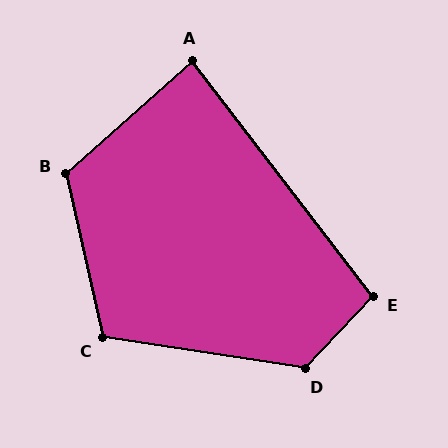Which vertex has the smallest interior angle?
A, at approximately 86 degrees.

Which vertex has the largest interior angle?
D, at approximately 124 degrees.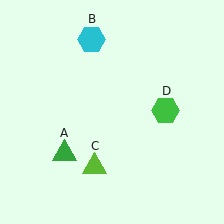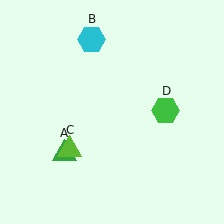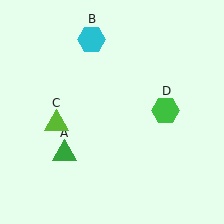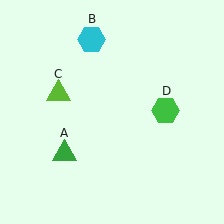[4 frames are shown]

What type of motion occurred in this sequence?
The lime triangle (object C) rotated clockwise around the center of the scene.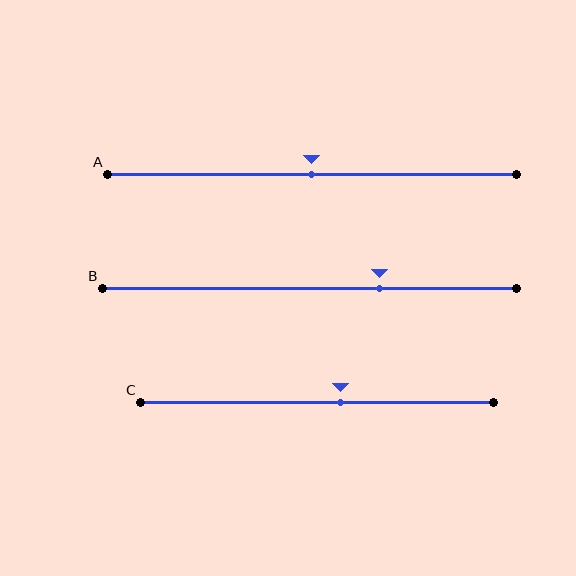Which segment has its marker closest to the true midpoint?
Segment A has its marker closest to the true midpoint.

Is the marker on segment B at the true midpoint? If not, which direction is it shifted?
No, the marker on segment B is shifted to the right by about 17% of the segment length.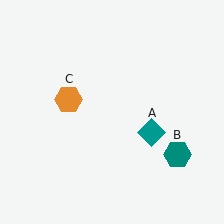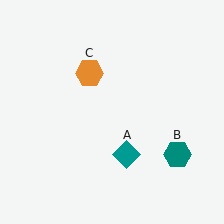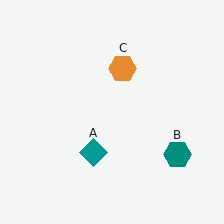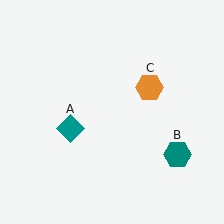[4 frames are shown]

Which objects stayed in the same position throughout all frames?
Teal hexagon (object B) remained stationary.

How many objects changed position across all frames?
2 objects changed position: teal diamond (object A), orange hexagon (object C).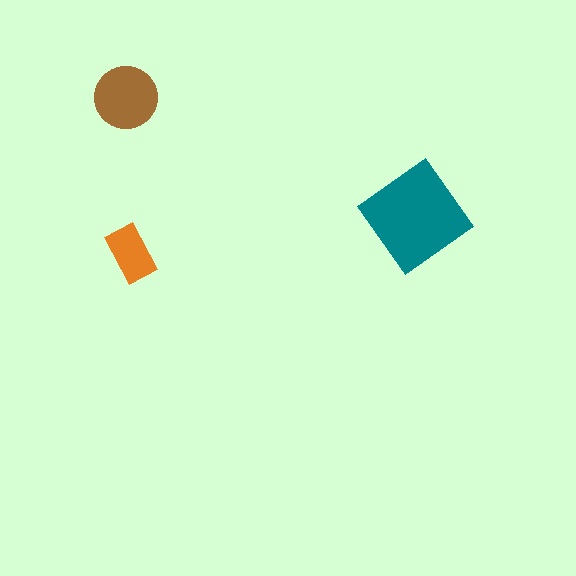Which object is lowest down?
The orange rectangle is bottommost.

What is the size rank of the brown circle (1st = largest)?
2nd.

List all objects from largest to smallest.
The teal diamond, the brown circle, the orange rectangle.